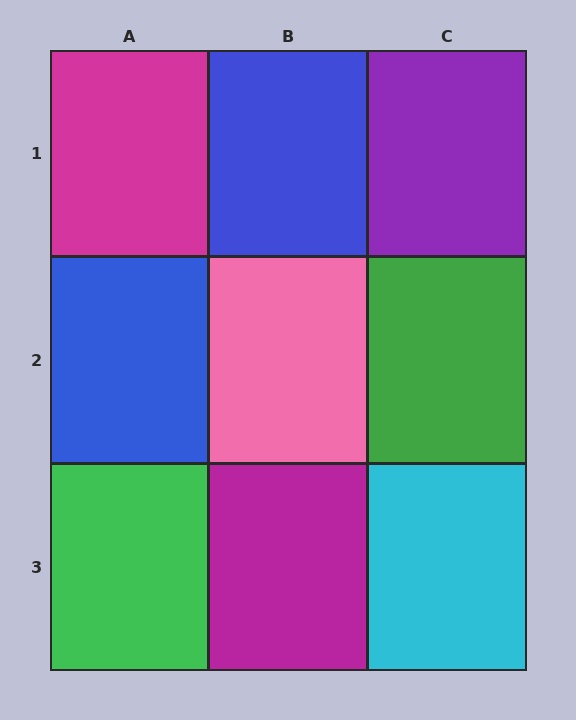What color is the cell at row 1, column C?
Purple.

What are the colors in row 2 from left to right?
Blue, pink, green.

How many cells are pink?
1 cell is pink.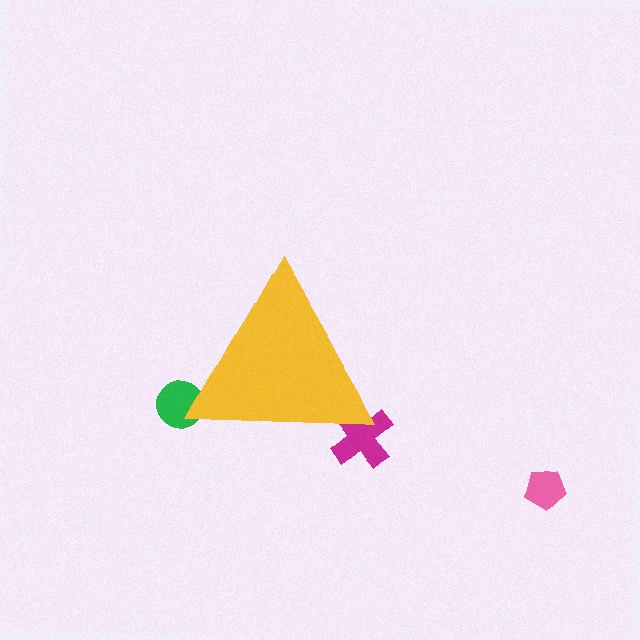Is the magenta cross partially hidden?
Yes, the magenta cross is partially hidden behind the yellow triangle.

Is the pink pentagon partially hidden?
No, the pink pentagon is fully visible.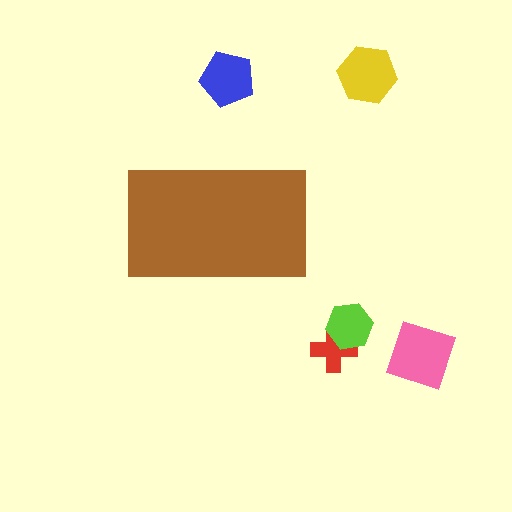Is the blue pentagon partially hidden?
No, the blue pentagon is fully visible.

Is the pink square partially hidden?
No, the pink square is fully visible.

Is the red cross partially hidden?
No, the red cross is fully visible.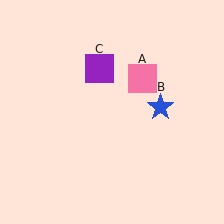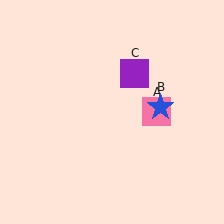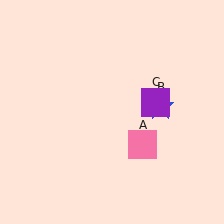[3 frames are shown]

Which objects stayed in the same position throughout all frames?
Blue star (object B) remained stationary.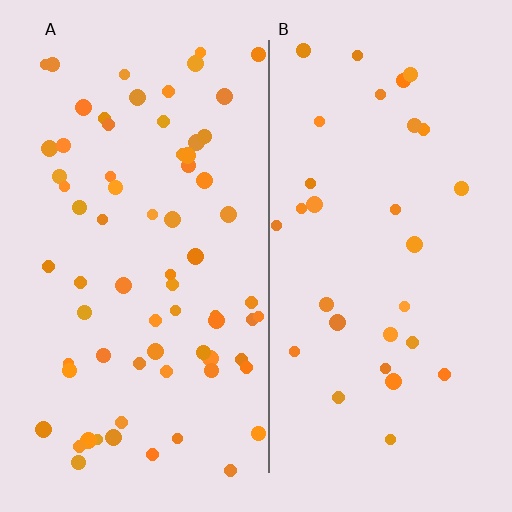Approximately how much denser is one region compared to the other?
Approximately 2.3× — region A over region B.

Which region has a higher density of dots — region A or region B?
A (the left).